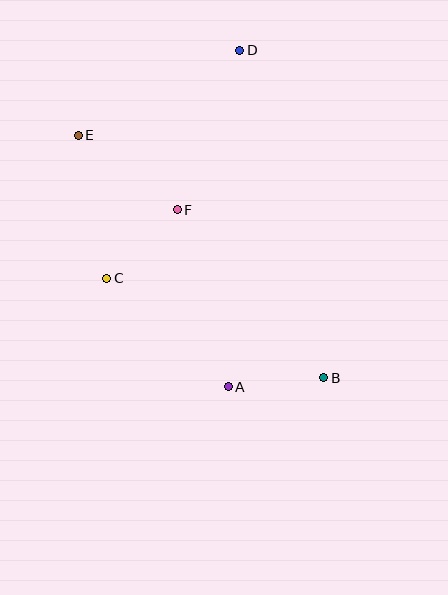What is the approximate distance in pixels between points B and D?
The distance between B and D is approximately 338 pixels.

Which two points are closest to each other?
Points A and B are closest to each other.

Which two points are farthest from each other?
Points B and E are farthest from each other.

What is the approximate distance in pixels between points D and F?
The distance between D and F is approximately 171 pixels.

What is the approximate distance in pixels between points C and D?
The distance between C and D is approximately 264 pixels.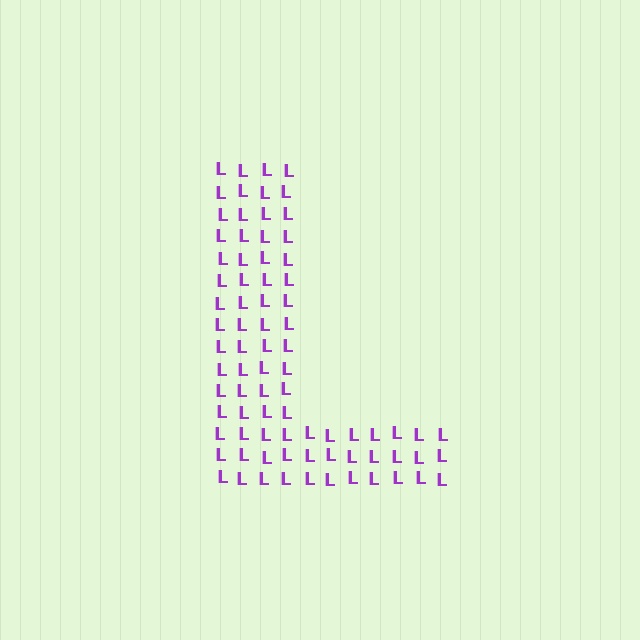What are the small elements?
The small elements are letter L's.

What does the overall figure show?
The overall figure shows the letter L.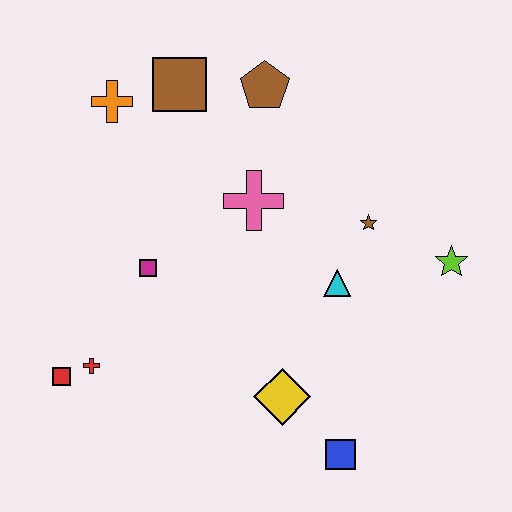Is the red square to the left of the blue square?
Yes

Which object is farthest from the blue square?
The orange cross is farthest from the blue square.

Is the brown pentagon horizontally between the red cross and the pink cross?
No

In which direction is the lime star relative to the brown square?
The lime star is to the right of the brown square.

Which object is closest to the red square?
The red cross is closest to the red square.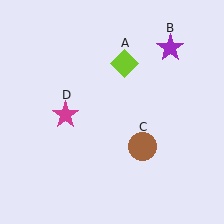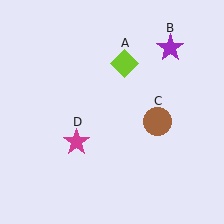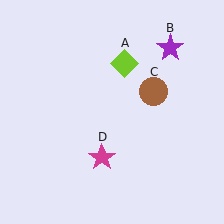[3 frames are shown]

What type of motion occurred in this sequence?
The brown circle (object C), magenta star (object D) rotated counterclockwise around the center of the scene.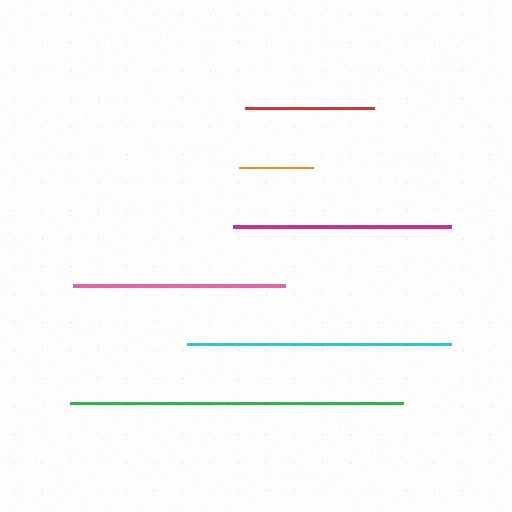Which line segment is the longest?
The green line is the longest at approximately 333 pixels.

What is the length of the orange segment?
The orange segment is approximately 74 pixels long.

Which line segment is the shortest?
The orange line is the shortest at approximately 74 pixels.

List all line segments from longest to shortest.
From longest to shortest: green, cyan, magenta, pink, red, orange.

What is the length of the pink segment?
The pink segment is approximately 212 pixels long.